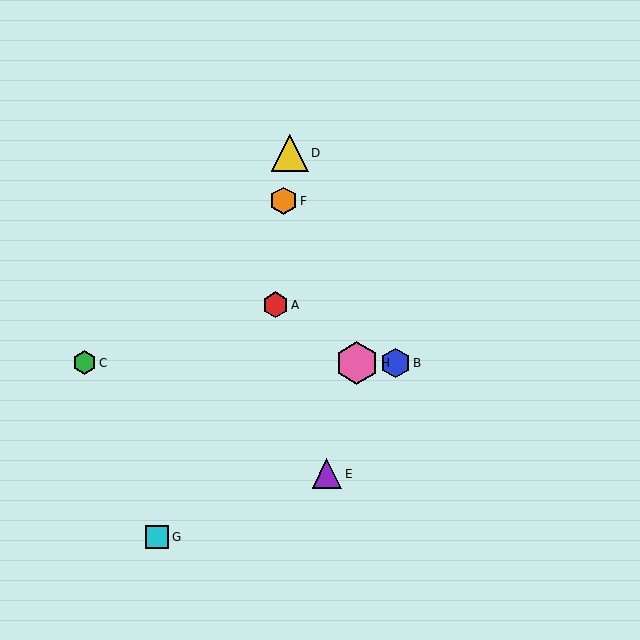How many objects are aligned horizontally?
3 objects (B, C, H) are aligned horizontally.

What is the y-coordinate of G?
Object G is at y≈537.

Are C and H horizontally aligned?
Yes, both are at y≈363.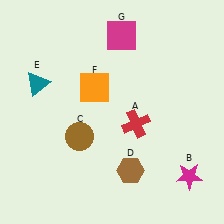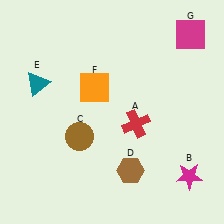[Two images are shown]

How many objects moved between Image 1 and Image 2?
1 object moved between the two images.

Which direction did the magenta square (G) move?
The magenta square (G) moved right.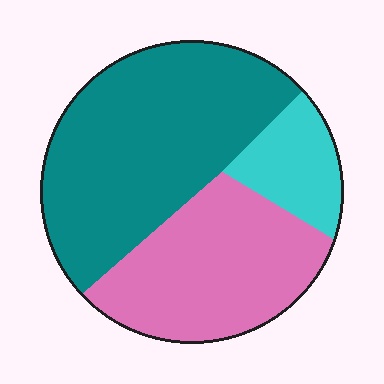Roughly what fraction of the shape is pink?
Pink takes up between a third and a half of the shape.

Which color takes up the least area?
Cyan, at roughly 15%.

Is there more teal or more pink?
Teal.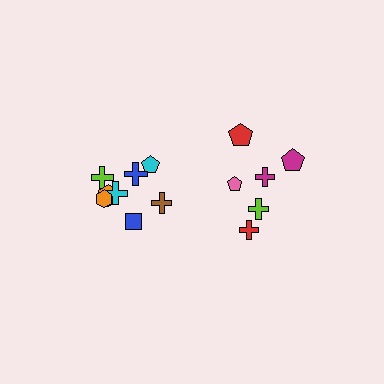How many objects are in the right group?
There are 6 objects.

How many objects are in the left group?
There are 8 objects.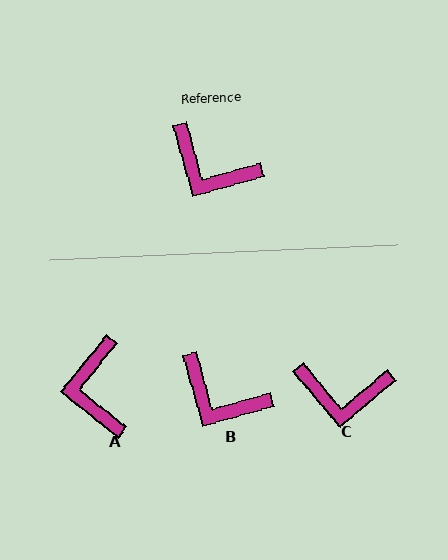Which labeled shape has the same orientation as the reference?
B.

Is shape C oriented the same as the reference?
No, it is off by about 24 degrees.